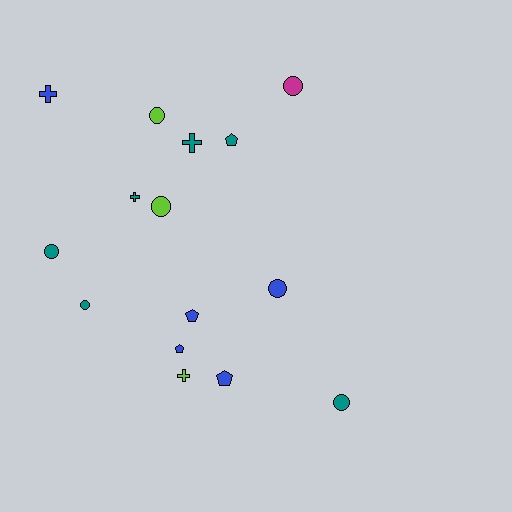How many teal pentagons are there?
There is 1 teal pentagon.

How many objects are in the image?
There are 15 objects.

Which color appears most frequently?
Teal, with 6 objects.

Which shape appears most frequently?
Circle, with 7 objects.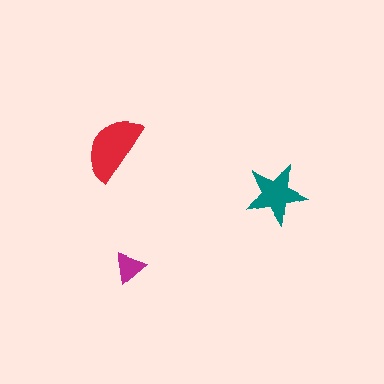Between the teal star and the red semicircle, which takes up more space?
The red semicircle.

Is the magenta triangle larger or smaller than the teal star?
Smaller.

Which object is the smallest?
The magenta triangle.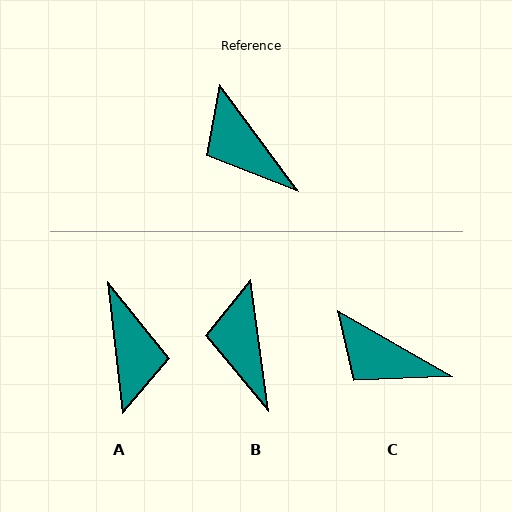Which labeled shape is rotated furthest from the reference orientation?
A, about 149 degrees away.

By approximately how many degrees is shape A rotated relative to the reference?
Approximately 149 degrees counter-clockwise.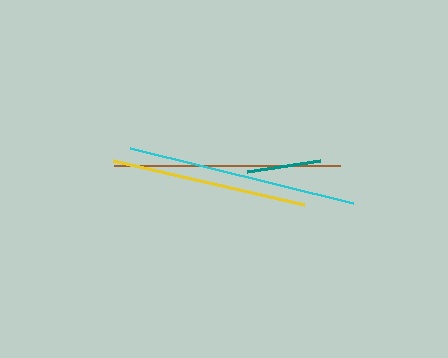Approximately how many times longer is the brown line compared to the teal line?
The brown line is approximately 3.1 times the length of the teal line.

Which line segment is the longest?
The cyan line is the longest at approximately 230 pixels.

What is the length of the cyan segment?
The cyan segment is approximately 230 pixels long.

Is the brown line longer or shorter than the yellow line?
The brown line is longer than the yellow line.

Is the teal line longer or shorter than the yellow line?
The yellow line is longer than the teal line.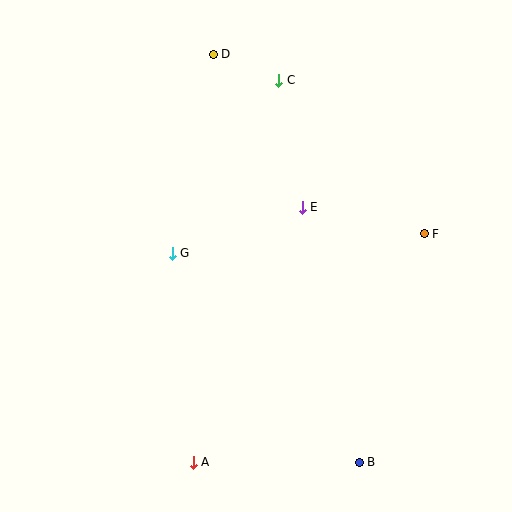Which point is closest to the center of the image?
Point E at (302, 207) is closest to the center.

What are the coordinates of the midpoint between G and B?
The midpoint between G and B is at (266, 358).